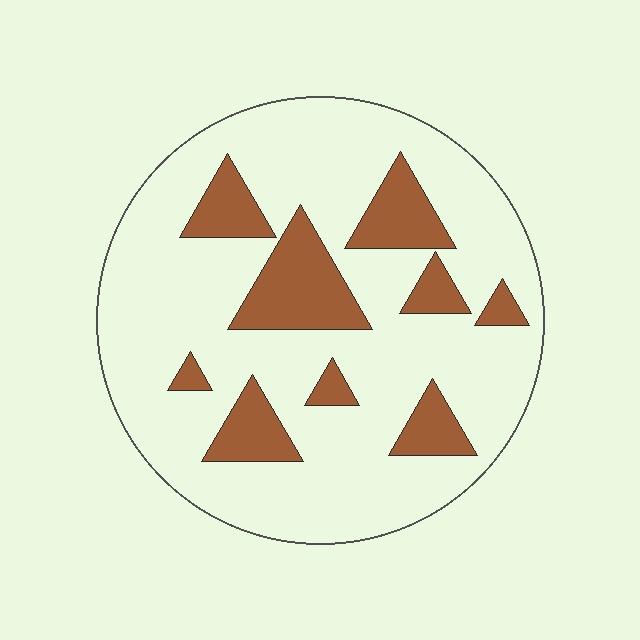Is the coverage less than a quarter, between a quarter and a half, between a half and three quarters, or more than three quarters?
Less than a quarter.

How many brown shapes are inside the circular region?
9.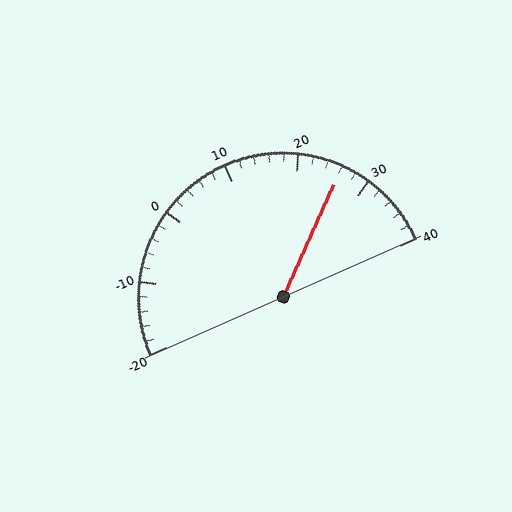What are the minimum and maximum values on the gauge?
The gauge ranges from -20 to 40.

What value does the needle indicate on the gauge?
The needle indicates approximately 26.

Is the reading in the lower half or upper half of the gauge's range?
The reading is in the upper half of the range (-20 to 40).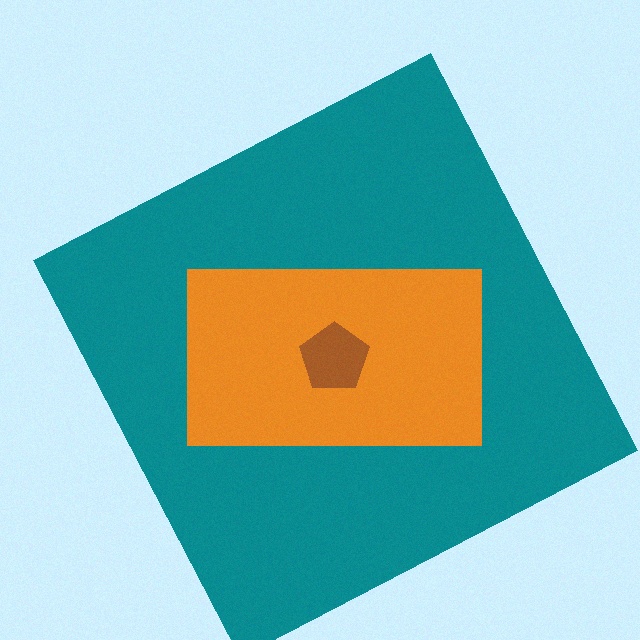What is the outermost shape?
The teal square.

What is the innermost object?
The brown pentagon.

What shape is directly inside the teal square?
The orange rectangle.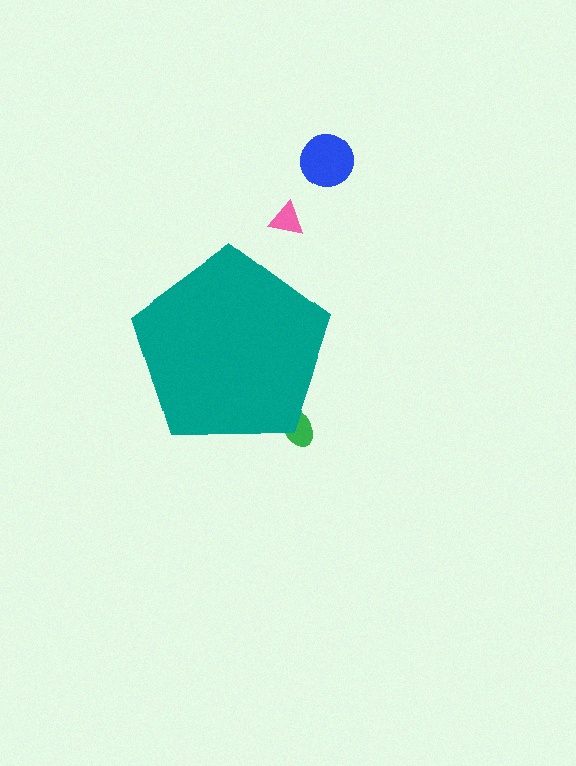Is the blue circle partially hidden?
No, the blue circle is fully visible.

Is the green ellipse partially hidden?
Yes, the green ellipse is partially hidden behind the teal pentagon.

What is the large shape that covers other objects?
A teal pentagon.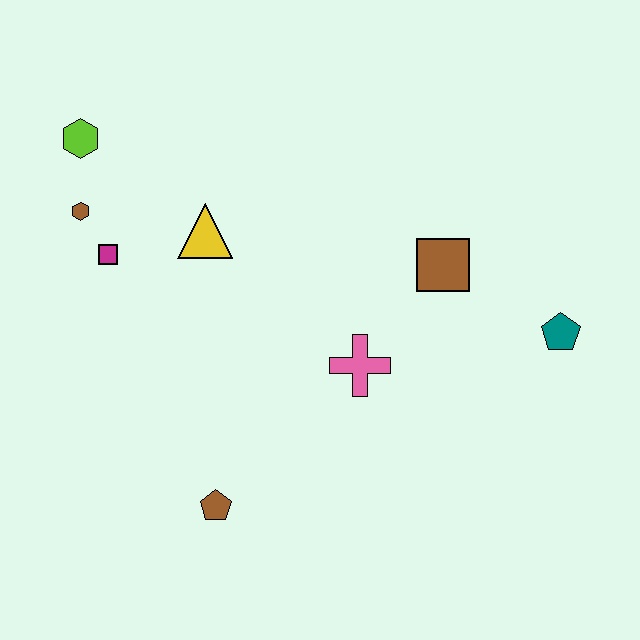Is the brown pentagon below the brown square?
Yes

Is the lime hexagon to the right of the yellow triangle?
No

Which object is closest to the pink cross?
The brown square is closest to the pink cross.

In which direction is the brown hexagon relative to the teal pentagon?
The brown hexagon is to the left of the teal pentagon.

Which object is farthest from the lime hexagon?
The teal pentagon is farthest from the lime hexagon.